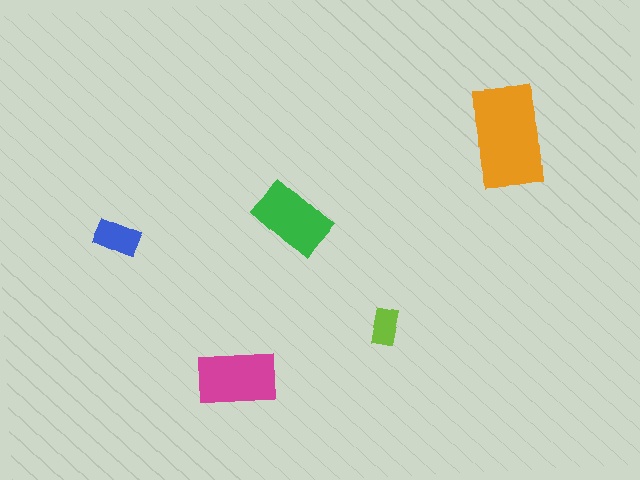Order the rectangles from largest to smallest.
the orange one, the magenta one, the green one, the blue one, the lime one.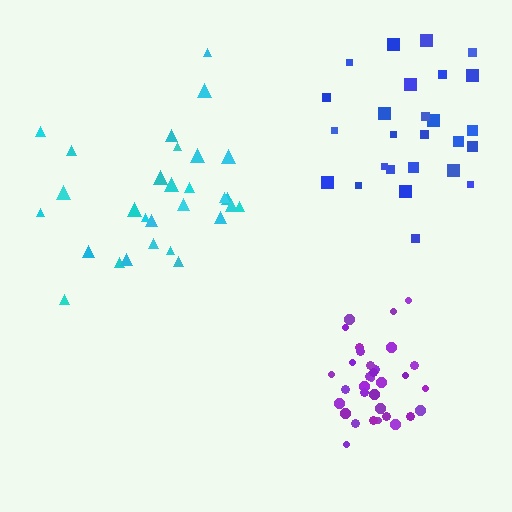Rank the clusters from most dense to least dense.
purple, blue, cyan.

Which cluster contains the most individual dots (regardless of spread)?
Purple (33).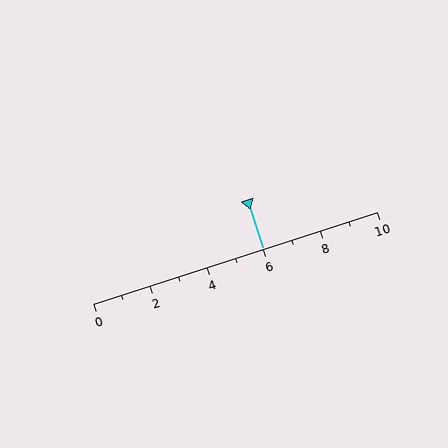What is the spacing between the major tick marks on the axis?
The major ticks are spaced 2 apart.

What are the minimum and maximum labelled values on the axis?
The axis runs from 0 to 10.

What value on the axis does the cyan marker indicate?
The marker indicates approximately 6.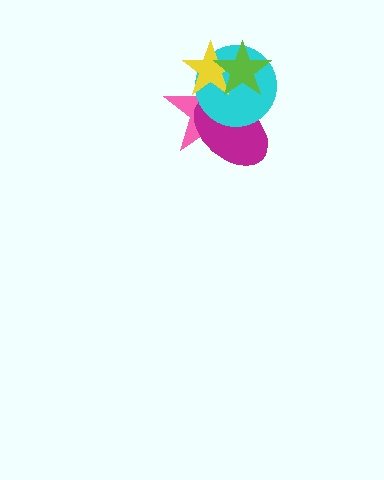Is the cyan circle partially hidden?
Yes, it is partially covered by another shape.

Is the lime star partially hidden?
No, no other shape covers it.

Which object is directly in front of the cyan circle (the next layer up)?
The yellow star is directly in front of the cyan circle.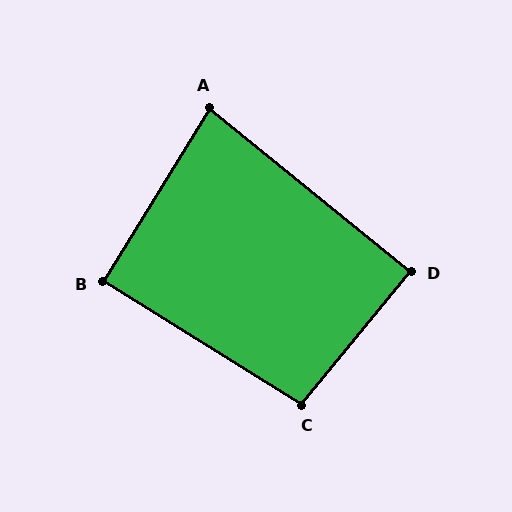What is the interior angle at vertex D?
Approximately 90 degrees (approximately right).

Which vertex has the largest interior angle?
C, at approximately 98 degrees.